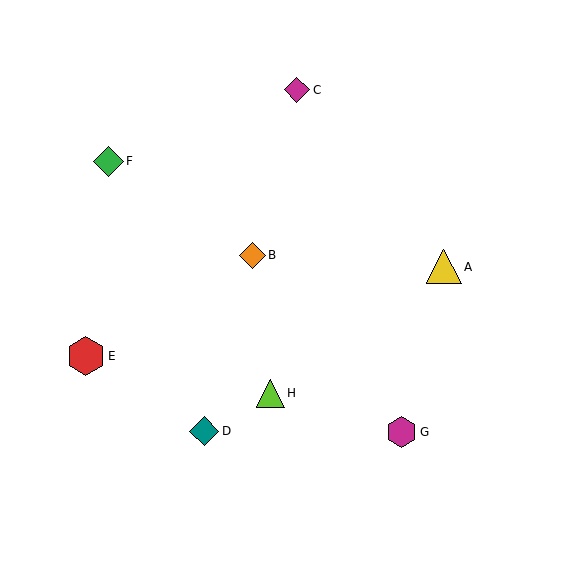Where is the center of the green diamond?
The center of the green diamond is at (108, 161).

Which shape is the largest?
The red hexagon (labeled E) is the largest.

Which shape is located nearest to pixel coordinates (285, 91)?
The magenta diamond (labeled C) at (297, 90) is nearest to that location.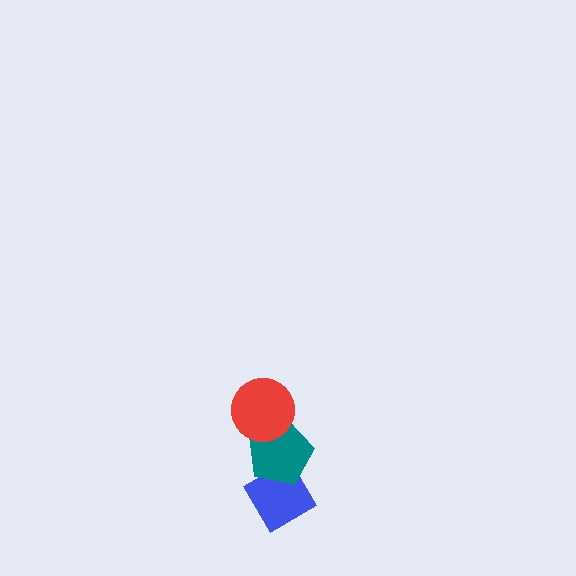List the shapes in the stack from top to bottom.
From top to bottom: the red circle, the teal pentagon, the blue diamond.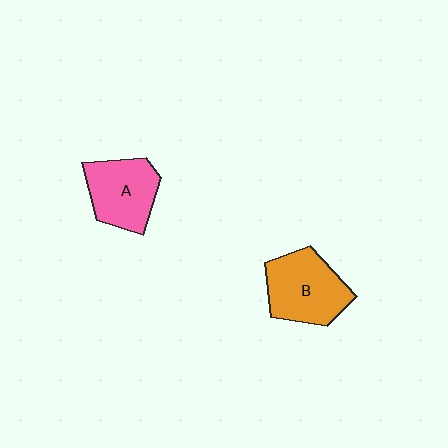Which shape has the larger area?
Shape B (orange).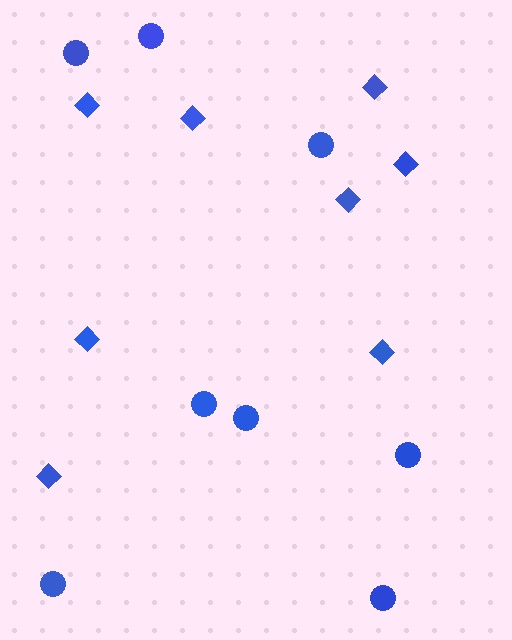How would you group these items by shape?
There are 2 groups: one group of diamonds (8) and one group of circles (8).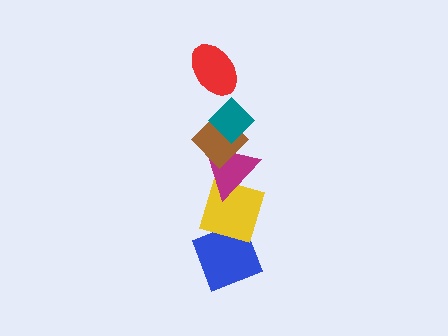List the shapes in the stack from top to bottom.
From top to bottom: the red ellipse, the teal diamond, the brown diamond, the magenta triangle, the yellow diamond, the blue diamond.